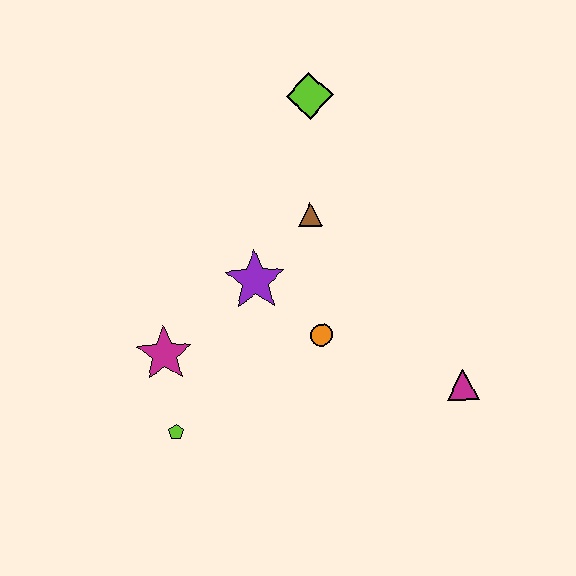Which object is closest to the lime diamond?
The brown triangle is closest to the lime diamond.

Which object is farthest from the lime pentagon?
The lime diamond is farthest from the lime pentagon.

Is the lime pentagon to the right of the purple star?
No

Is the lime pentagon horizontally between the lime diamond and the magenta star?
Yes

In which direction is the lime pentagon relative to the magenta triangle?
The lime pentagon is to the left of the magenta triangle.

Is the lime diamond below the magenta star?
No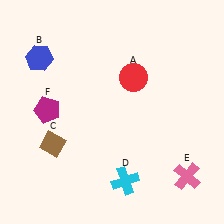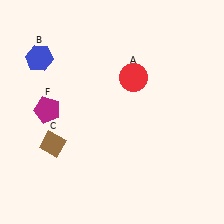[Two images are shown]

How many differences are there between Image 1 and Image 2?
There are 2 differences between the two images.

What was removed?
The pink cross (E), the cyan cross (D) were removed in Image 2.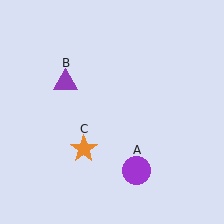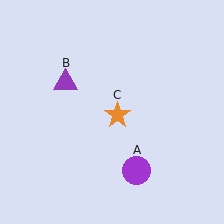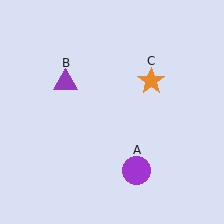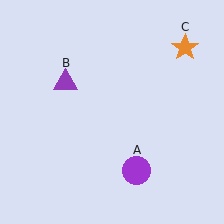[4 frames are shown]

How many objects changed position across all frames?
1 object changed position: orange star (object C).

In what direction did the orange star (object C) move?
The orange star (object C) moved up and to the right.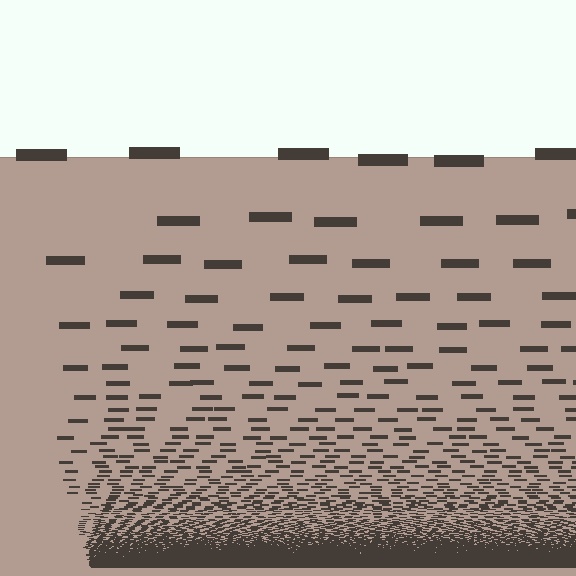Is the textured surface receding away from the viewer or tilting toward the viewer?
The surface appears to tilt toward the viewer. Texture elements get larger and sparser toward the top.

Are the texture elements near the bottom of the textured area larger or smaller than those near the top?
Smaller. The gradient is inverted — elements near the bottom are smaller and denser.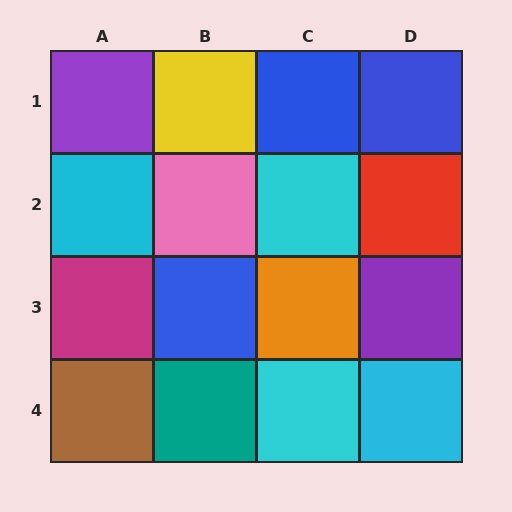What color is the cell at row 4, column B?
Teal.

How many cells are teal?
1 cell is teal.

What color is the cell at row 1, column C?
Blue.